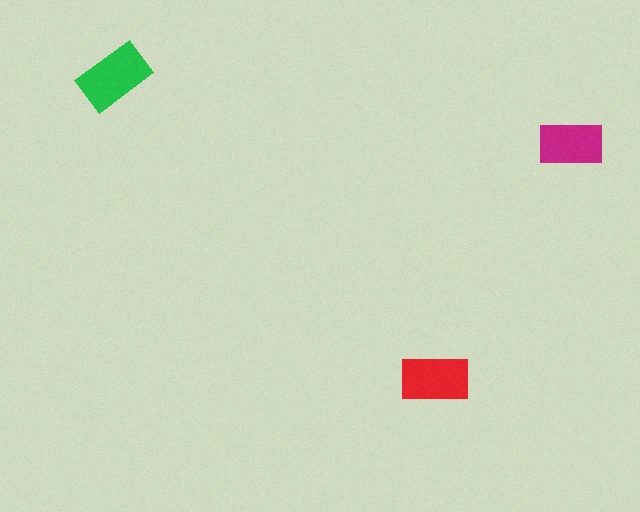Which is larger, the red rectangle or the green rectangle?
The green one.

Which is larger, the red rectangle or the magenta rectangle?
The red one.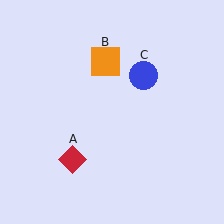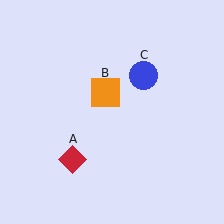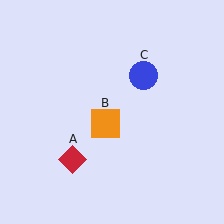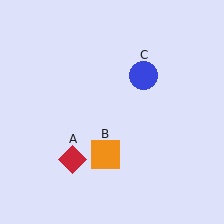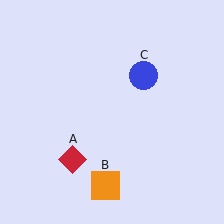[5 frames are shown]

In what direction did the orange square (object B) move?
The orange square (object B) moved down.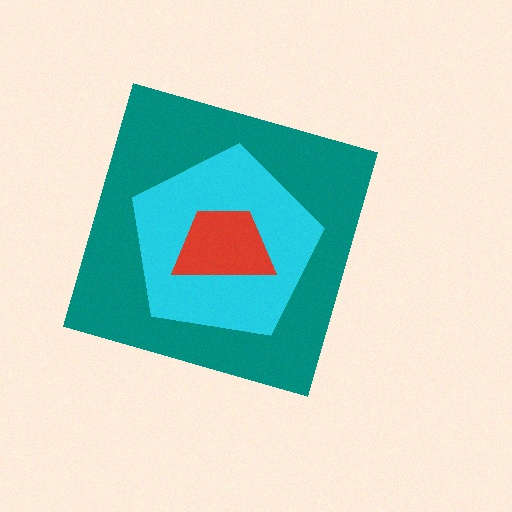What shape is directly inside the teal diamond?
The cyan pentagon.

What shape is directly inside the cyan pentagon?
The red trapezoid.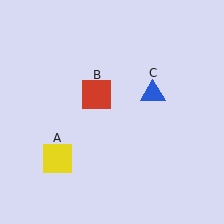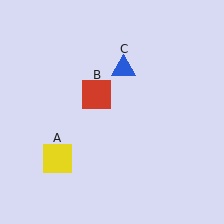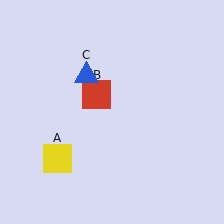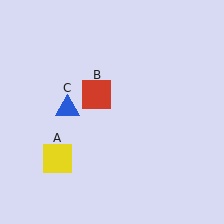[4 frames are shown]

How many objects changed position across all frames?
1 object changed position: blue triangle (object C).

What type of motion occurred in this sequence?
The blue triangle (object C) rotated counterclockwise around the center of the scene.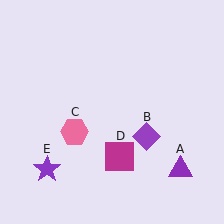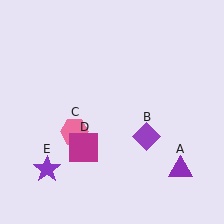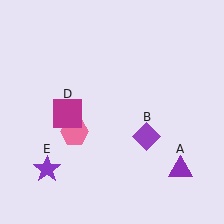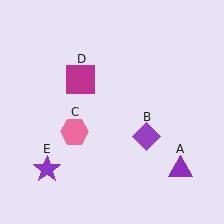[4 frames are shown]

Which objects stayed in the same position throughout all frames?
Purple triangle (object A) and purple diamond (object B) and pink hexagon (object C) and purple star (object E) remained stationary.